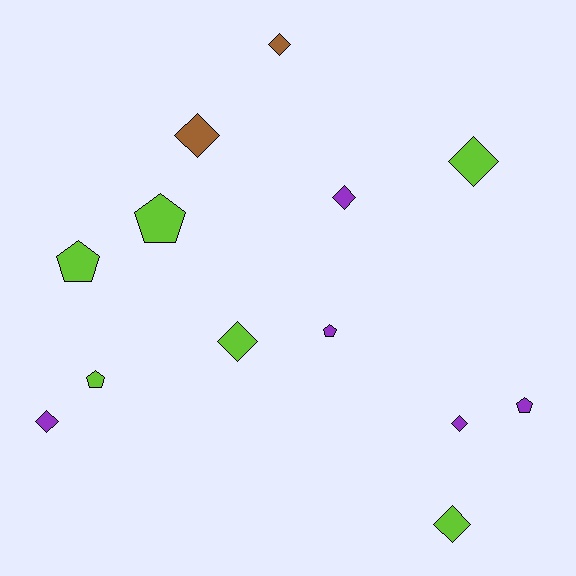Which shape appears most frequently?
Diamond, with 8 objects.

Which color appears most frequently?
Lime, with 6 objects.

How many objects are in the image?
There are 13 objects.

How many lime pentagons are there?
There are 3 lime pentagons.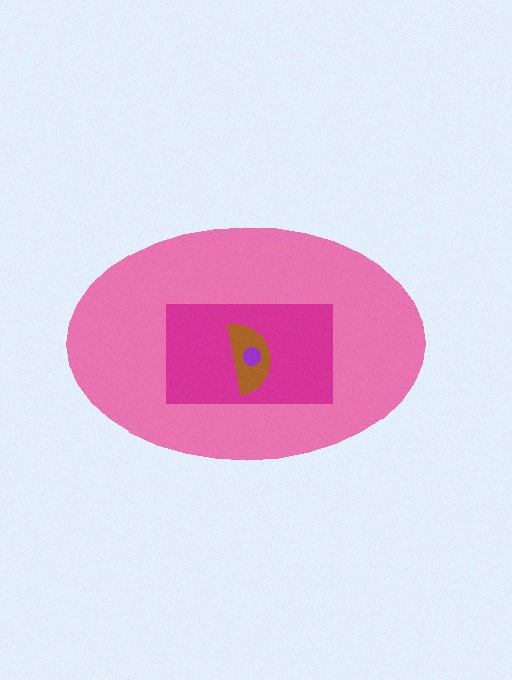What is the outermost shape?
The pink ellipse.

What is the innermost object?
The purple circle.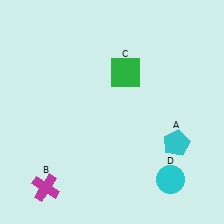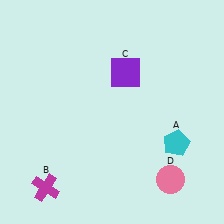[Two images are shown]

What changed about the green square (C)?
In Image 1, C is green. In Image 2, it changed to purple.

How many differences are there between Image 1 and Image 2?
There are 2 differences between the two images.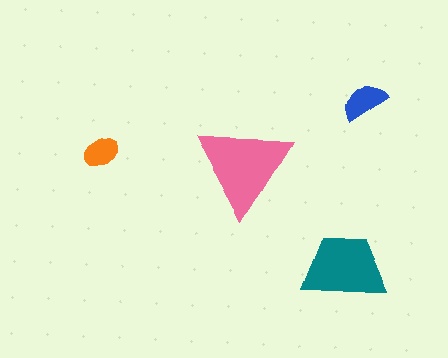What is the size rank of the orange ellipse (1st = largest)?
4th.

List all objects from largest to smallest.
The pink triangle, the teal trapezoid, the blue semicircle, the orange ellipse.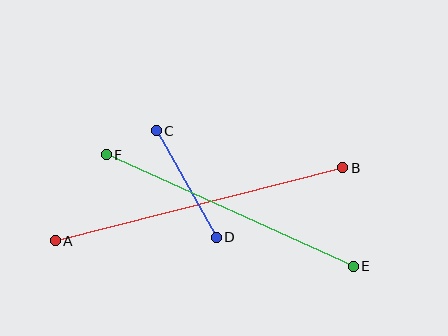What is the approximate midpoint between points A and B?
The midpoint is at approximately (199, 204) pixels.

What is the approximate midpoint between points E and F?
The midpoint is at approximately (230, 211) pixels.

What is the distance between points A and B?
The distance is approximately 297 pixels.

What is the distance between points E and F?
The distance is approximately 271 pixels.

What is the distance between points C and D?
The distance is approximately 123 pixels.